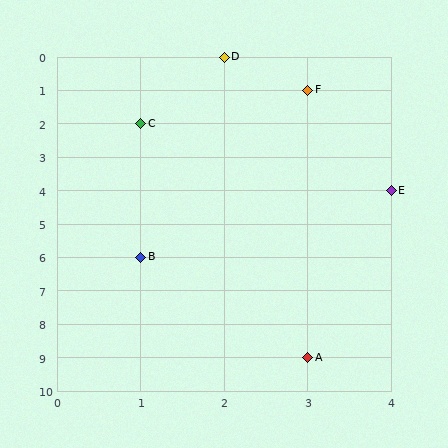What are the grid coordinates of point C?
Point C is at grid coordinates (1, 2).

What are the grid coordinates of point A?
Point A is at grid coordinates (3, 9).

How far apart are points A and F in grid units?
Points A and F are 8 rows apart.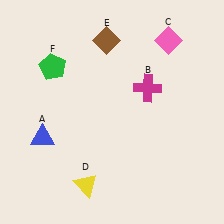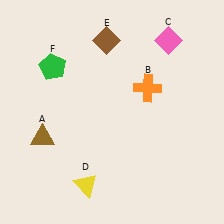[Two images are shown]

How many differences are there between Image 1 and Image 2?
There are 2 differences between the two images.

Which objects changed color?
A changed from blue to brown. B changed from magenta to orange.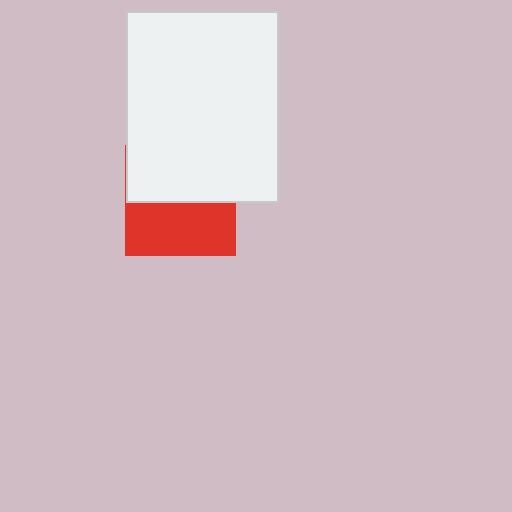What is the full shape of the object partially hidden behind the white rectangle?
The partially hidden object is a red square.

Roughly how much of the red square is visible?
About half of it is visible (roughly 47%).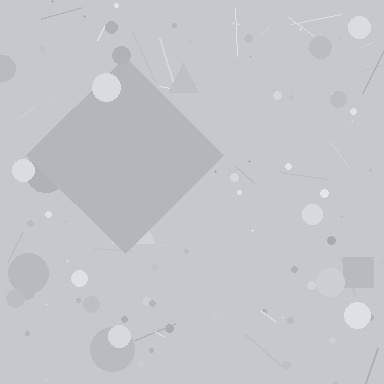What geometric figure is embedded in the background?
A diamond is embedded in the background.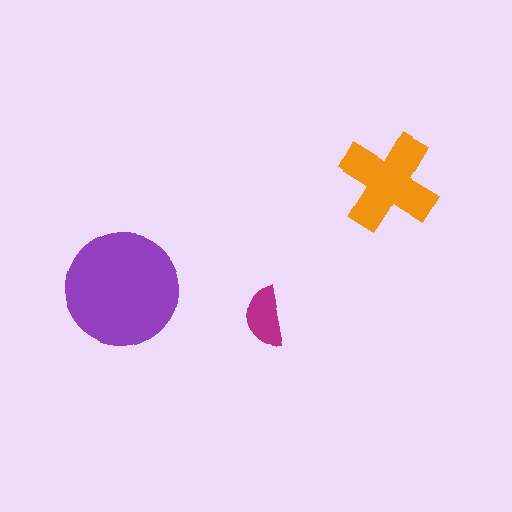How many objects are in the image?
There are 3 objects in the image.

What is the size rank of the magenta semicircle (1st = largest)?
3rd.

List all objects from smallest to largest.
The magenta semicircle, the orange cross, the purple circle.